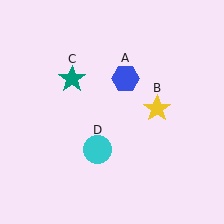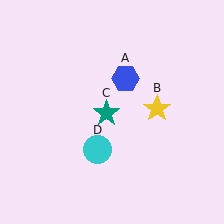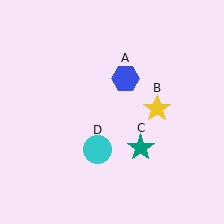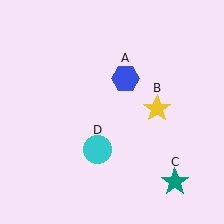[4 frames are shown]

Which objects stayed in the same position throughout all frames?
Blue hexagon (object A) and yellow star (object B) and cyan circle (object D) remained stationary.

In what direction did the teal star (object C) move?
The teal star (object C) moved down and to the right.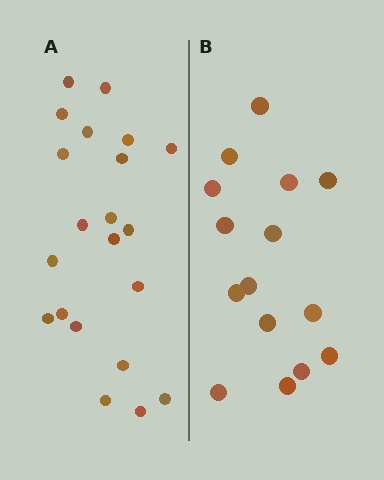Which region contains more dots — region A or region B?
Region A (the left region) has more dots.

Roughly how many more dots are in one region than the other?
Region A has about 6 more dots than region B.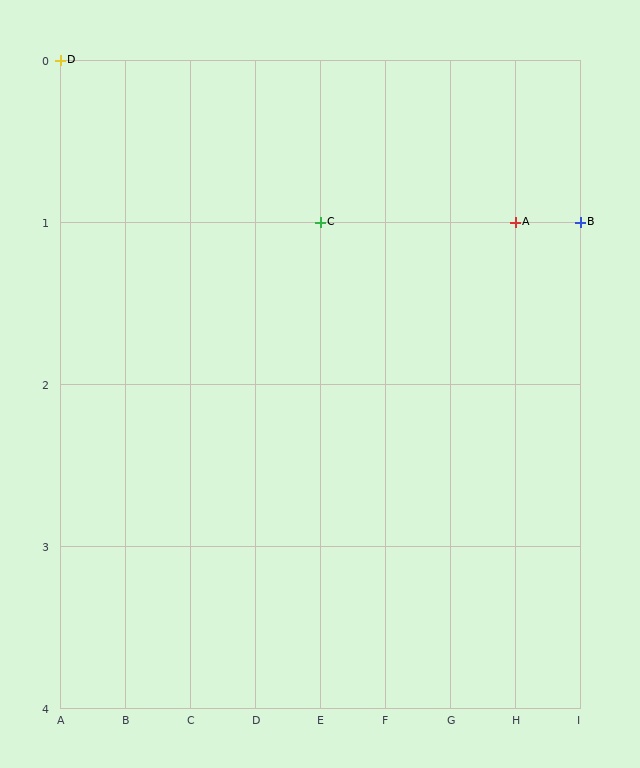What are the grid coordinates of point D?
Point D is at grid coordinates (A, 0).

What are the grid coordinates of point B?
Point B is at grid coordinates (I, 1).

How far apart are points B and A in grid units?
Points B and A are 1 column apart.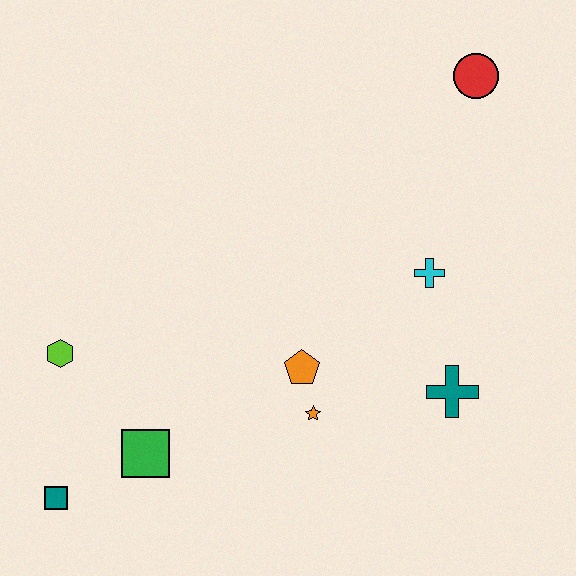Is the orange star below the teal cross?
Yes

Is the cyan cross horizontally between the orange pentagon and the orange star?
No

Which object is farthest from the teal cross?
The teal square is farthest from the teal cross.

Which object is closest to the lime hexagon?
The green square is closest to the lime hexagon.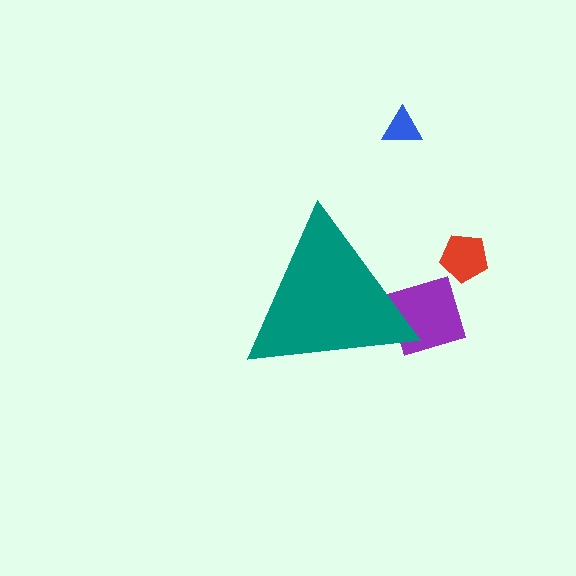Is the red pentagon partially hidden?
No, the red pentagon is fully visible.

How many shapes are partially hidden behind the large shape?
1 shape is partially hidden.